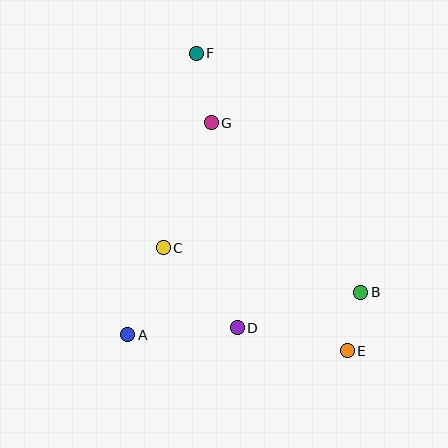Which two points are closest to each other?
Points B and E are closest to each other.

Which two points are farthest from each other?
Points E and F are farthest from each other.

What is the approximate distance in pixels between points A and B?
The distance between A and B is approximately 237 pixels.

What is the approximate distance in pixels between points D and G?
The distance between D and G is approximately 207 pixels.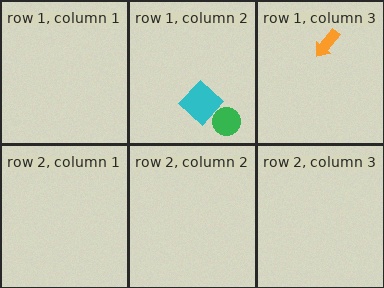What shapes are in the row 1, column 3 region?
The orange arrow.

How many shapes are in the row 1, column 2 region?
2.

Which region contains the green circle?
The row 1, column 2 region.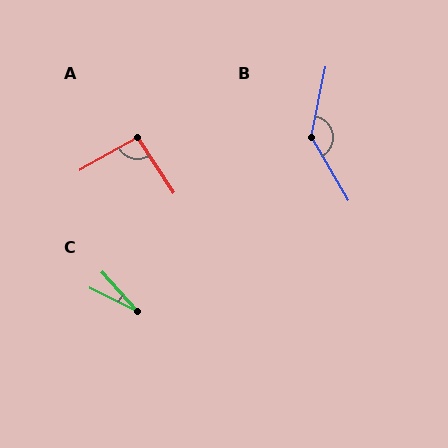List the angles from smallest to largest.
C (22°), A (94°), B (138°).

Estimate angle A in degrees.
Approximately 94 degrees.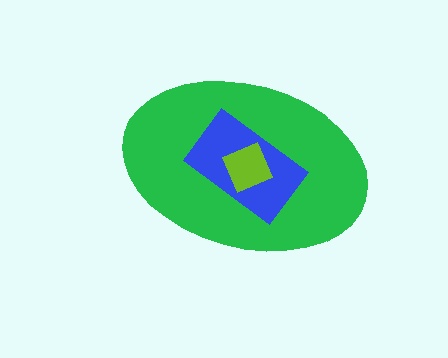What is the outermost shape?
The green ellipse.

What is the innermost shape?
The lime square.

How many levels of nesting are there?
3.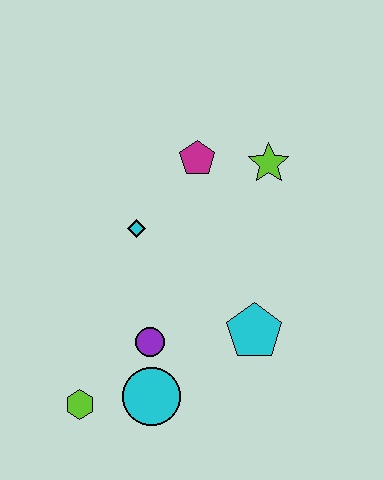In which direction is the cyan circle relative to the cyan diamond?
The cyan circle is below the cyan diamond.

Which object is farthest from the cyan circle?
The lime star is farthest from the cyan circle.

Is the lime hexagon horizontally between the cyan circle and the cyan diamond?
No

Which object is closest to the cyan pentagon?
The purple circle is closest to the cyan pentagon.